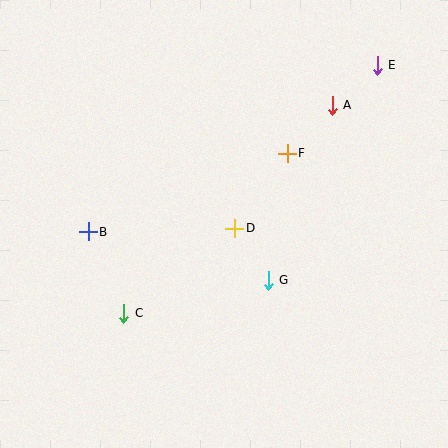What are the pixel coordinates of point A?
Point A is at (332, 105).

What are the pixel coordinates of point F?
Point F is at (287, 153).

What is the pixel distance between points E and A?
The distance between E and A is 60 pixels.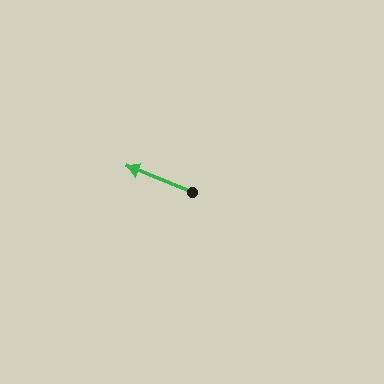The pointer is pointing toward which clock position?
Roughly 10 o'clock.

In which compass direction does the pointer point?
West.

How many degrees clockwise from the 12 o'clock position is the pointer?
Approximately 292 degrees.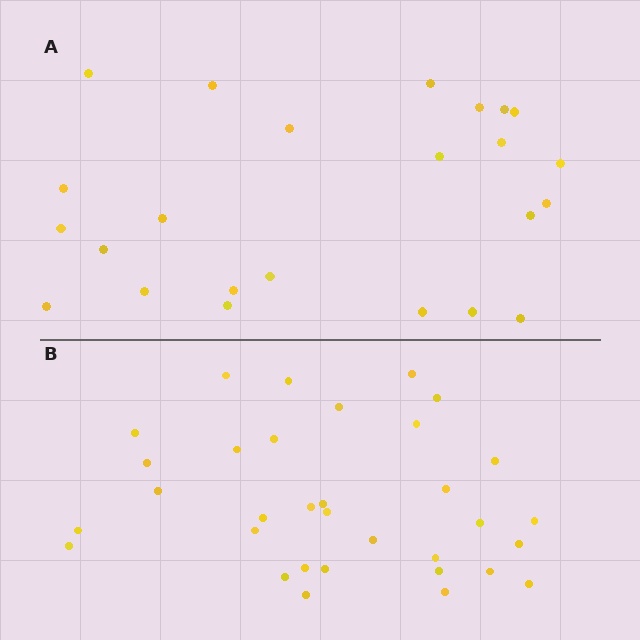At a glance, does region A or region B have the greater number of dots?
Region B (the bottom region) has more dots.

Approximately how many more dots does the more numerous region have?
Region B has roughly 8 or so more dots than region A.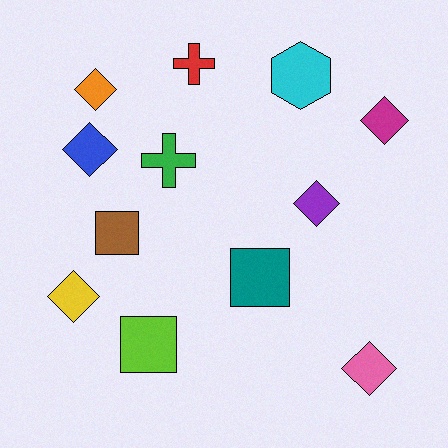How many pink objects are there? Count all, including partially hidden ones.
There is 1 pink object.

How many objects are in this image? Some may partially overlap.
There are 12 objects.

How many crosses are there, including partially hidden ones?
There are 2 crosses.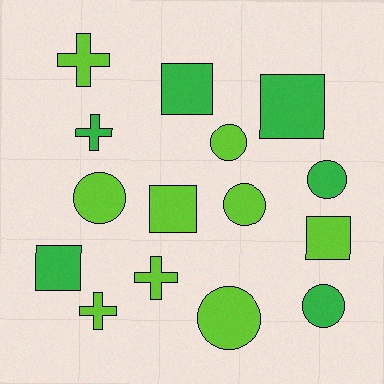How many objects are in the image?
There are 15 objects.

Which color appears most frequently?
Lime, with 9 objects.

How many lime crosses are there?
There are 3 lime crosses.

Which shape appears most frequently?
Circle, with 6 objects.